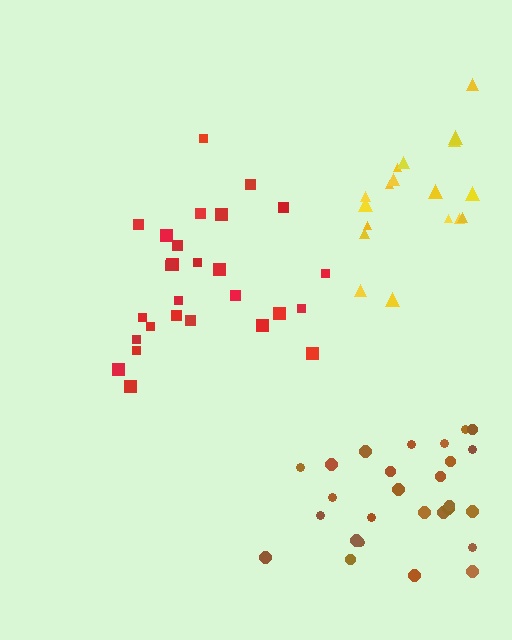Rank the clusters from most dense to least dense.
brown, red, yellow.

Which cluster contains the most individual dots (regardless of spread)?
Red (28).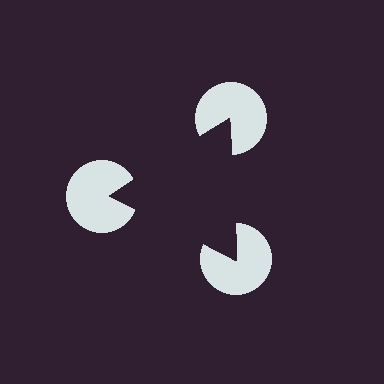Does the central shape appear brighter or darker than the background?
It typically appears slightly darker than the background, even though no actual brightness change is drawn.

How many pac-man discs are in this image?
There are 3 — one at each vertex of the illusory triangle.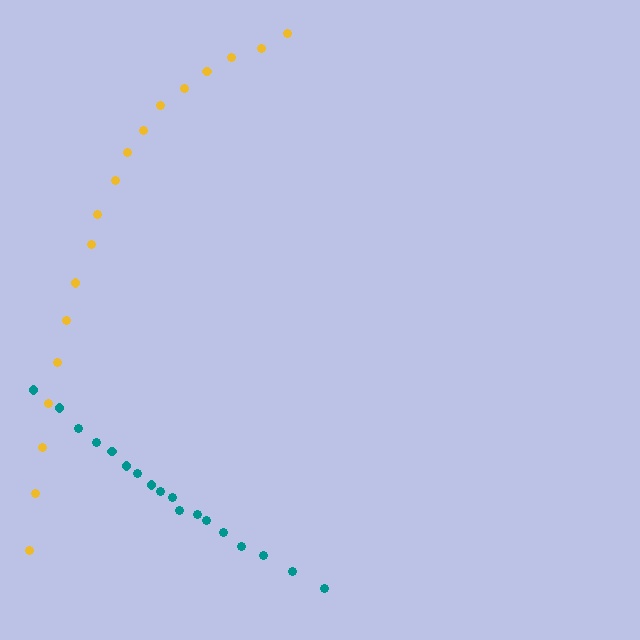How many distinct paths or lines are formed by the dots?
There are 2 distinct paths.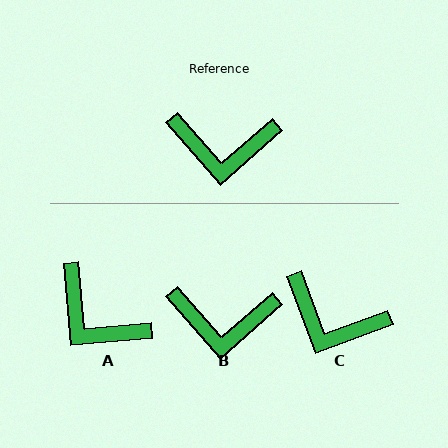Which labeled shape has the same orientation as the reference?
B.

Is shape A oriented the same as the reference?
No, it is off by about 36 degrees.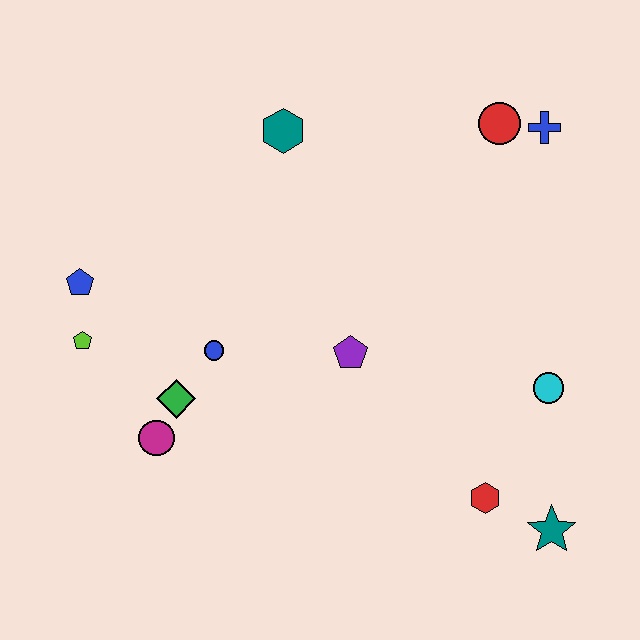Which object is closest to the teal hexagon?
The red circle is closest to the teal hexagon.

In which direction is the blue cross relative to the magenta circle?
The blue cross is to the right of the magenta circle.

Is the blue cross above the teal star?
Yes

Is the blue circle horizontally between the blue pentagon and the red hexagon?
Yes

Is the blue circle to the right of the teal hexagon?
No